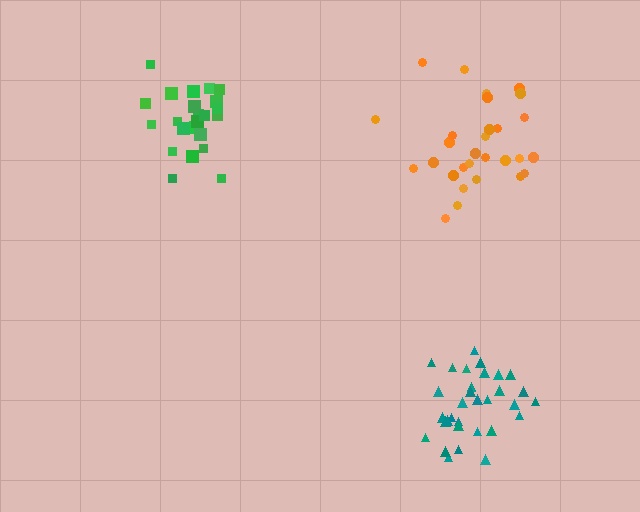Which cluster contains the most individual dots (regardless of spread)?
Teal (33).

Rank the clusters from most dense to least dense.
teal, green, orange.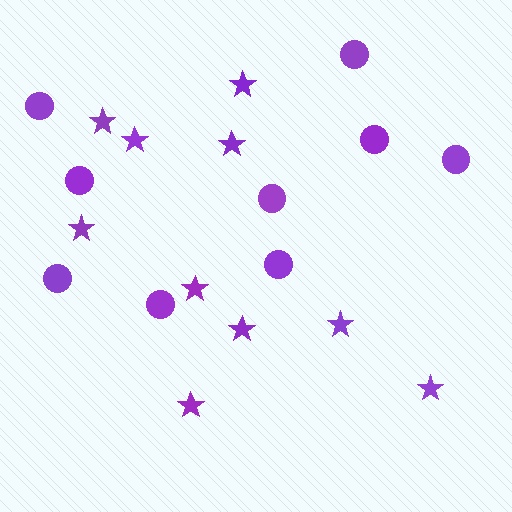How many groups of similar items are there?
There are 2 groups: one group of stars (10) and one group of circles (9).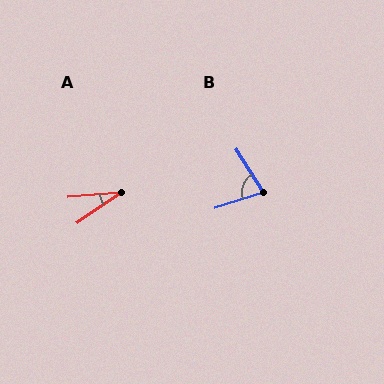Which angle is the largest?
B, at approximately 76 degrees.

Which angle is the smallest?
A, at approximately 30 degrees.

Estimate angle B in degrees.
Approximately 76 degrees.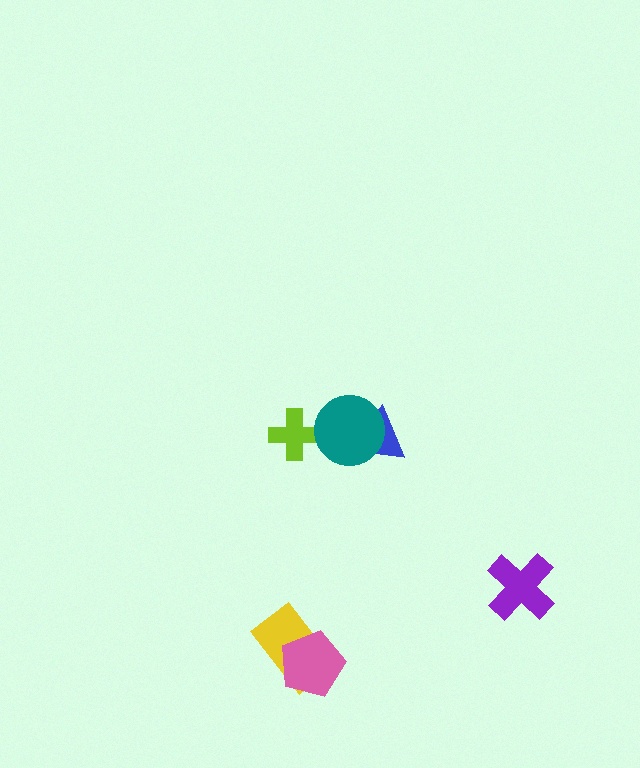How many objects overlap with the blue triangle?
1 object overlaps with the blue triangle.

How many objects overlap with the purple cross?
0 objects overlap with the purple cross.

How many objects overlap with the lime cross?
0 objects overlap with the lime cross.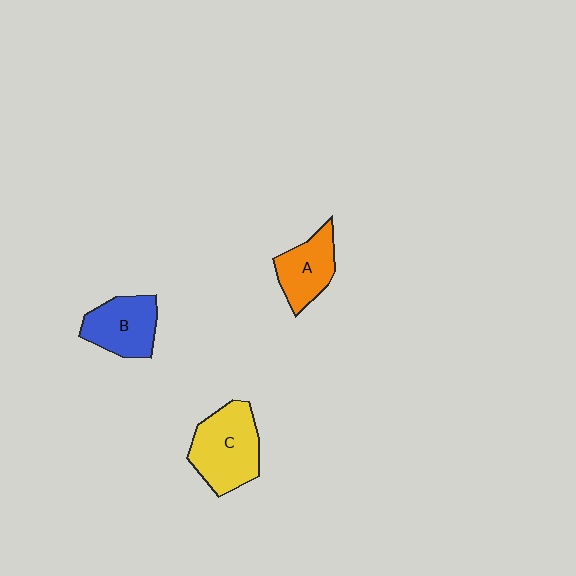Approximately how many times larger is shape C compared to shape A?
Approximately 1.5 times.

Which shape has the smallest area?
Shape A (orange).